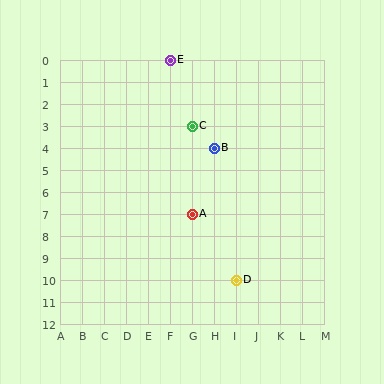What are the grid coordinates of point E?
Point E is at grid coordinates (F, 0).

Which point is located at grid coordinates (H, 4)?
Point B is at (H, 4).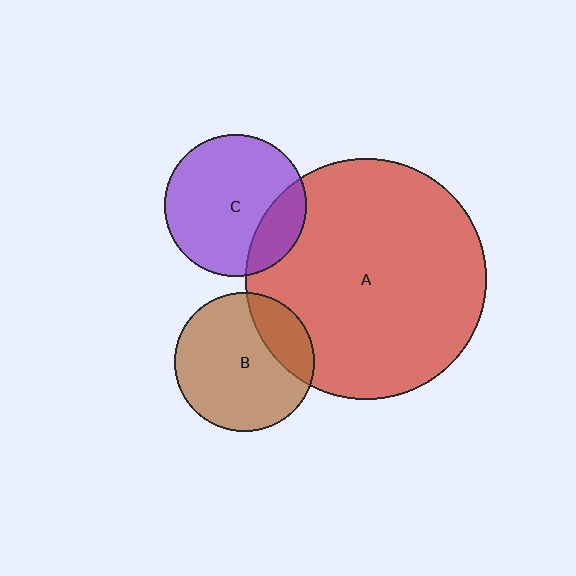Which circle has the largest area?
Circle A (red).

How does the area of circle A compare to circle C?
Approximately 2.9 times.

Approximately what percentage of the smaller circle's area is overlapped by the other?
Approximately 20%.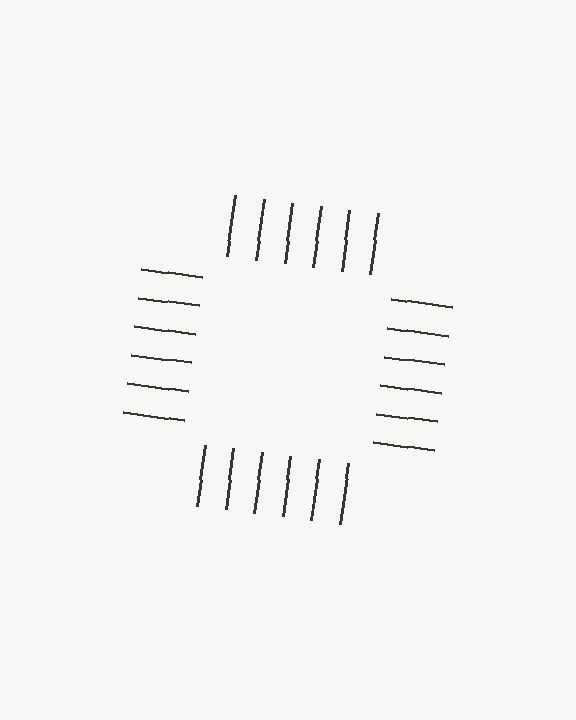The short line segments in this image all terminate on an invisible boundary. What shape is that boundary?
An illusory square — the line segments terminate on its edges but no continuous stroke is drawn.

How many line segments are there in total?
24 — 6 along each of the 4 edges.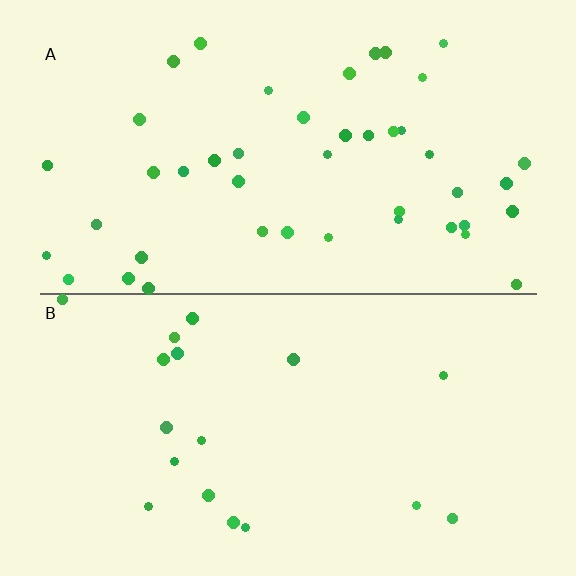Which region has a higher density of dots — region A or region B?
A (the top).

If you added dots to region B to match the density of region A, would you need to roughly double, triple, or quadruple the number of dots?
Approximately double.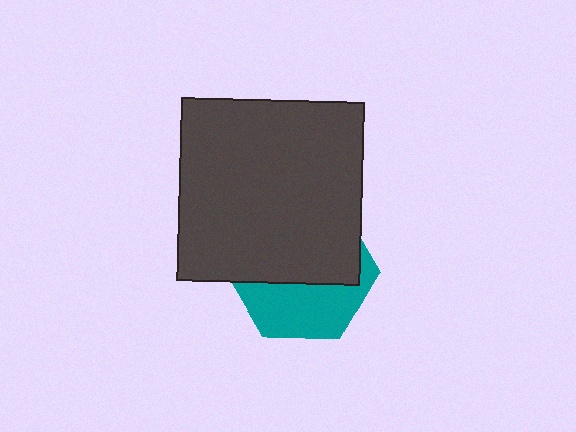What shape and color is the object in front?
The object in front is a dark gray square.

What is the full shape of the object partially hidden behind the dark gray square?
The partially hidden object is a teal hexagon.